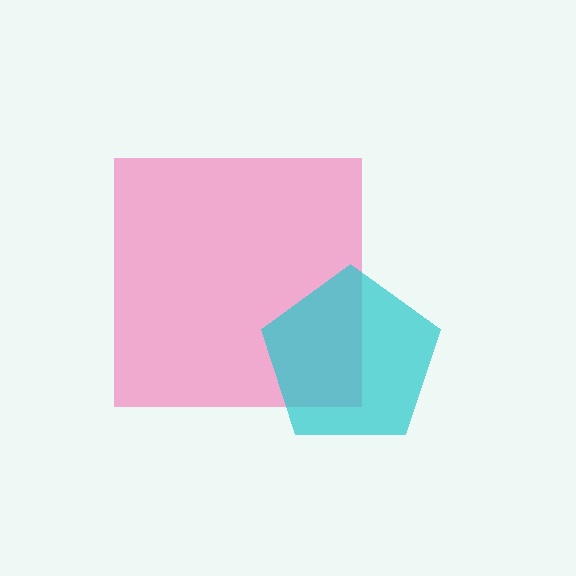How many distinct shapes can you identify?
There are 2 distinct shapes: a pink square, a cyan pentagon.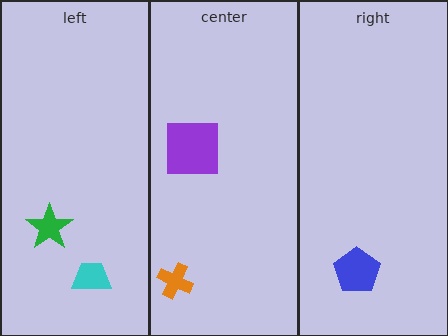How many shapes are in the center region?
2.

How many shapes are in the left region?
2.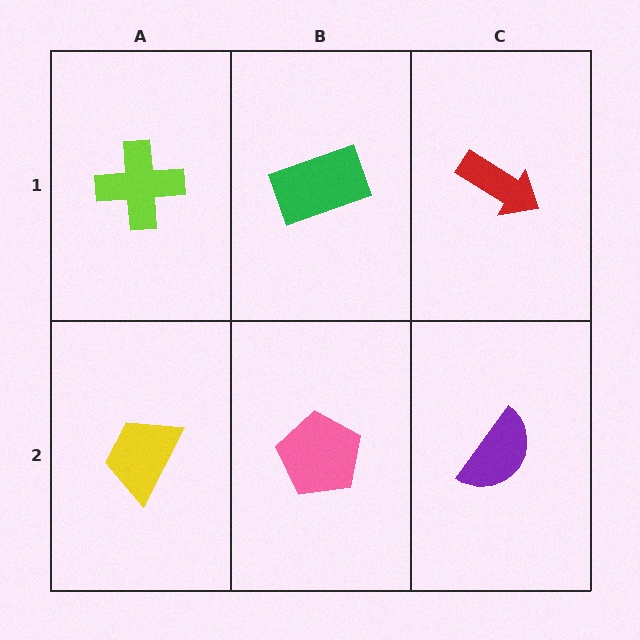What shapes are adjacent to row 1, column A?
A yellow trapezoid (row 2, column A), a green rectangle (row 1, column B).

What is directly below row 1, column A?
A yellow trapezoid.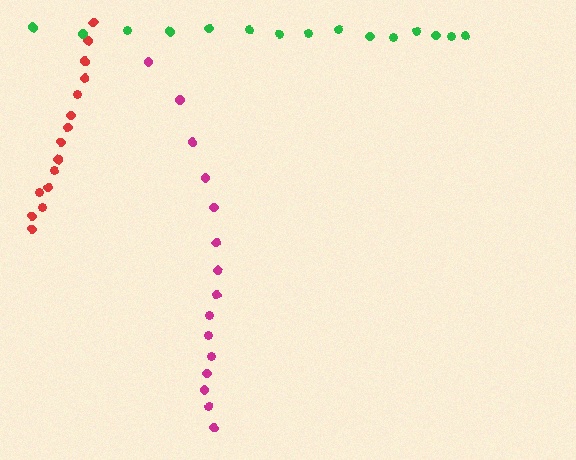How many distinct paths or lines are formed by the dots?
There are 3 distinct paths.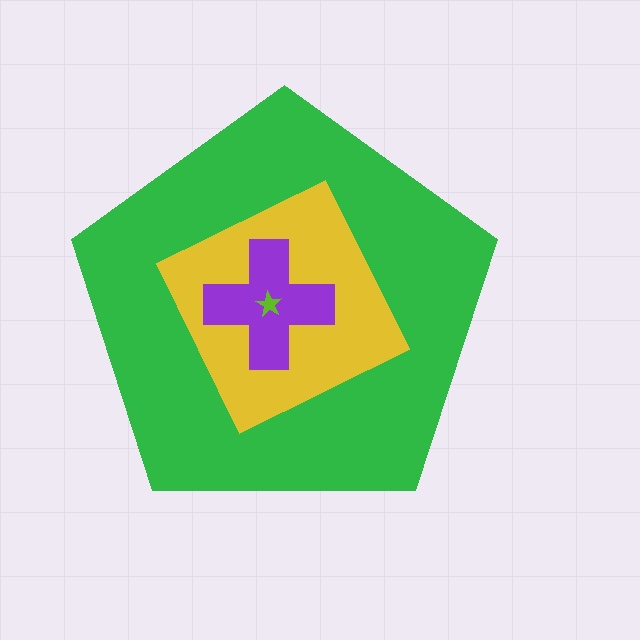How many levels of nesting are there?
4.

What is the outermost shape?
The green pentagon.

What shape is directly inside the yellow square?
The purple cross.